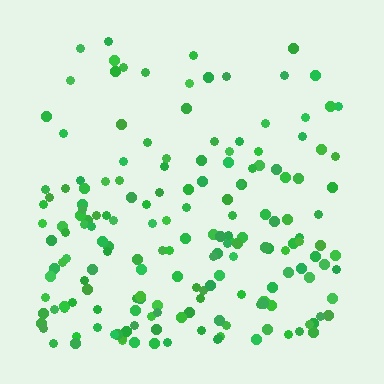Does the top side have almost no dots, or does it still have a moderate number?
Still a moderate number, just noticeably fewer than the bottom.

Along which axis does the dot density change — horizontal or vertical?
Vertical.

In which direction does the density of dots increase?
From top to bottom, with the bottom side densest.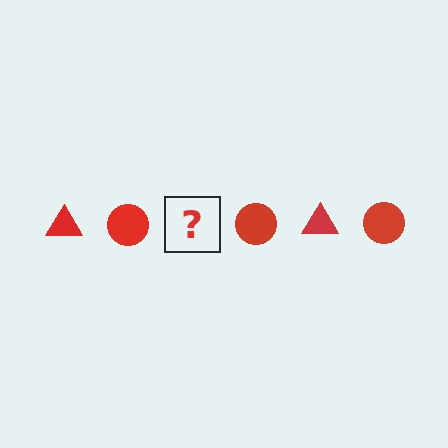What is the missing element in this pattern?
The missing element is a red triangle.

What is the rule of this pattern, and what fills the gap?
The rule is that the pattern cycles through triangle, circle shapes in red. The gap should be filled with a red triangle.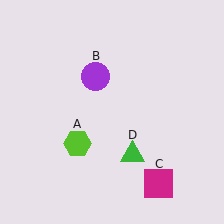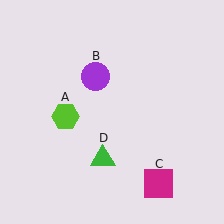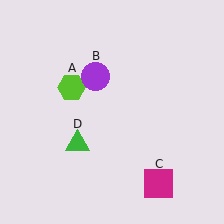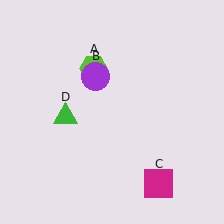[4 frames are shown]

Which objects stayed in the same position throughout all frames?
Purple circle (object B) and magenta square (object C) remained stationary.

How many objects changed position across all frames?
2 objects changed position: lime hexagon (object A), green triangle (object D).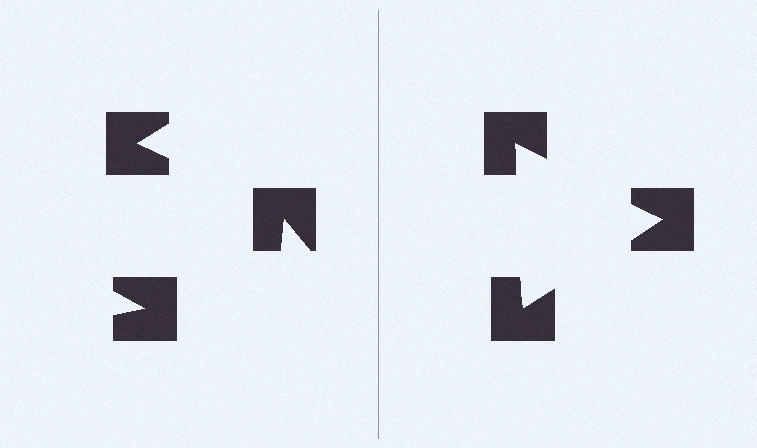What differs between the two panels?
The notched squares are positioned identically on both sides; only the wedge orientations differ. On the right they align to a triangle; on the left they are misaligned.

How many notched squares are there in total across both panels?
6 — 3 on each side.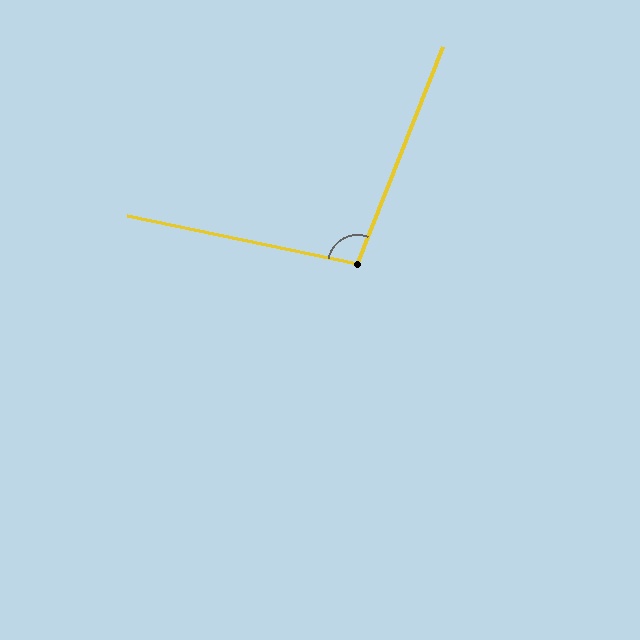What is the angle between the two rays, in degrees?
Approximately 100 degrees.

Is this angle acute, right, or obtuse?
It is obtuse.